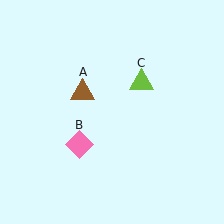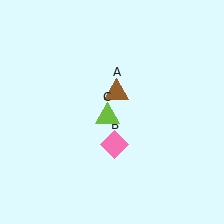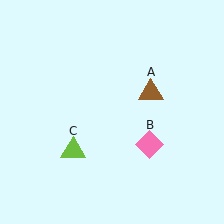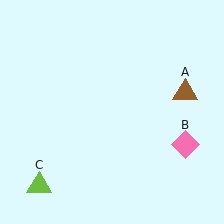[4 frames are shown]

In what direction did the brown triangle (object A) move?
The brown triangle (object A) moved right.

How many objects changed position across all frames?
3 objects changed position: brown triangle (object A), pink diamond (object B), lime triangle (object C).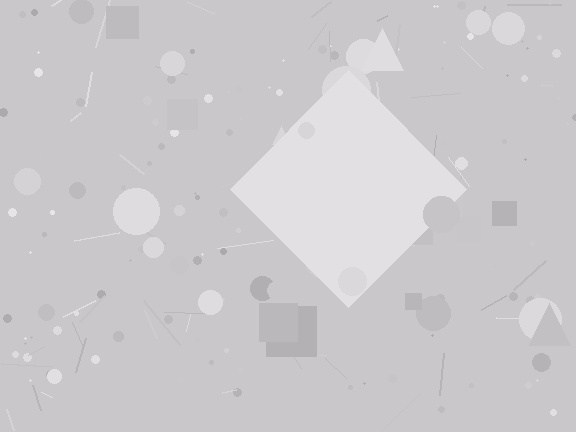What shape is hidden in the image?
A diamond is hidden in the image.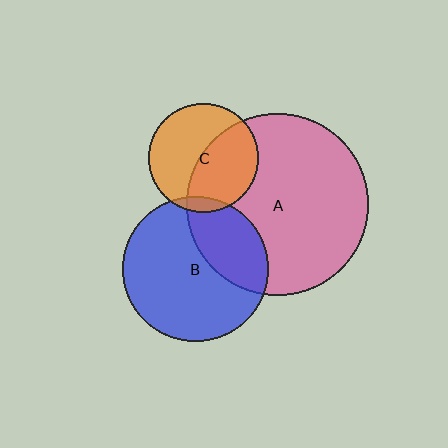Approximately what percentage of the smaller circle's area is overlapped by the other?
Approximately 30%.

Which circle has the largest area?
Circle A (pink).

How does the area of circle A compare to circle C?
Approximately 2.8 times.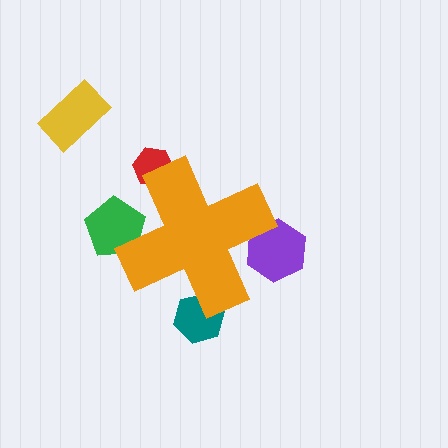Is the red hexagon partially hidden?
Yes, the red hexagon is partially hidden behind the orange cross.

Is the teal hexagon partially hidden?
Yes, the teal hexagon is partially hidden behind the orange cross.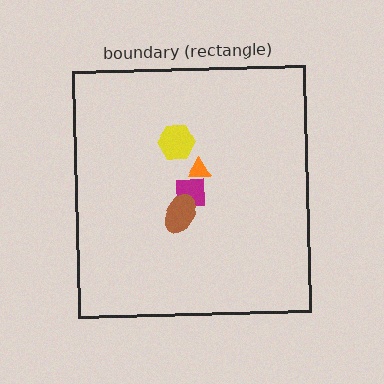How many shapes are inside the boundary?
4 inside, 0 outside.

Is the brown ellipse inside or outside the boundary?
Inside.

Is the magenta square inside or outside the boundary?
Inside.